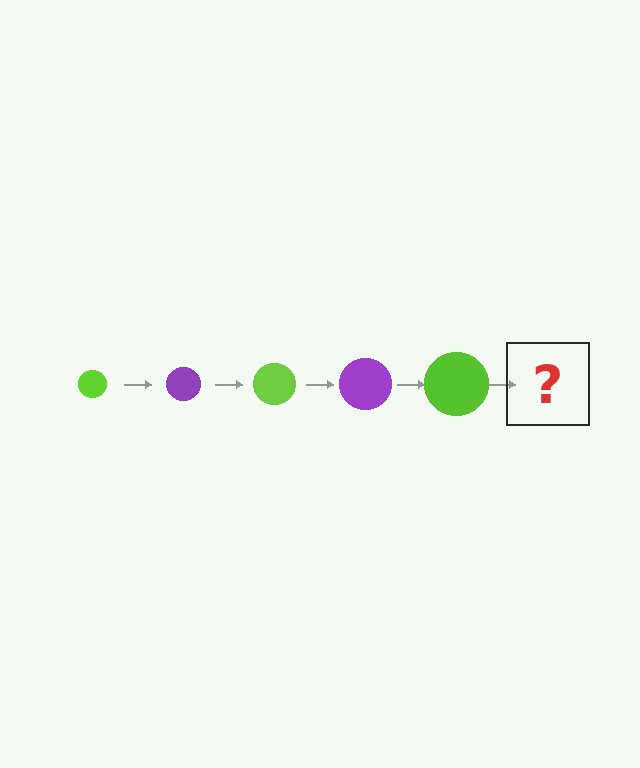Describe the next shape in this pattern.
It should be a purple circle, larger than the previous one.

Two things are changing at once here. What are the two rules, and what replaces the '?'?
The two rules are that the circle grows larger each step and the color cycles through lime and purple. The '?' should be a purple circle, larger than the previous one.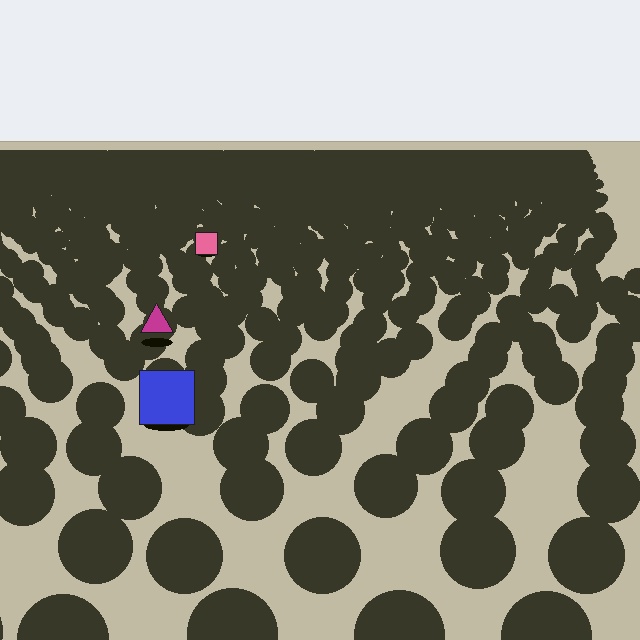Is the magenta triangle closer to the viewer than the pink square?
Yes. The magenta triangle is closer — you can tell from the texture gradient: the ground texture is coarser near it.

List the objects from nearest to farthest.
From nearest to farthest: the blue square, the magenta triangle, the pink square.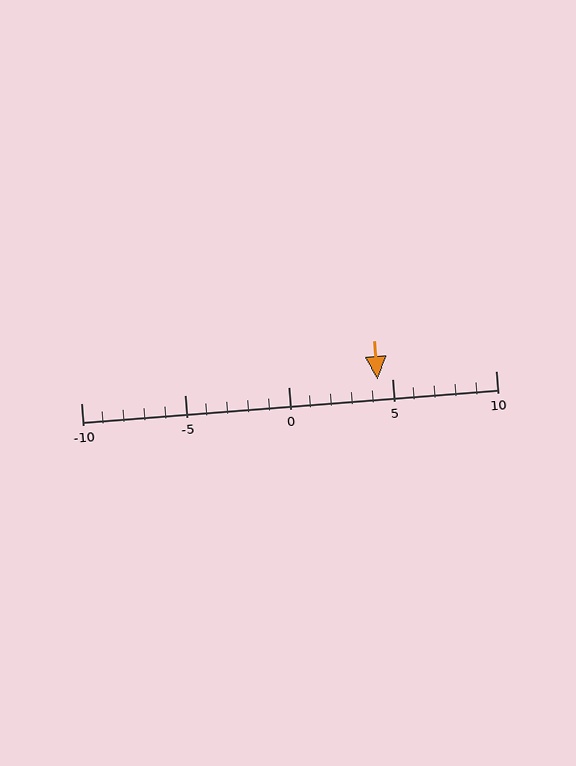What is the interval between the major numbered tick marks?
The major tick marks are spaced 5 units apart.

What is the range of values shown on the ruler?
The ruler shows values from -10 to 10.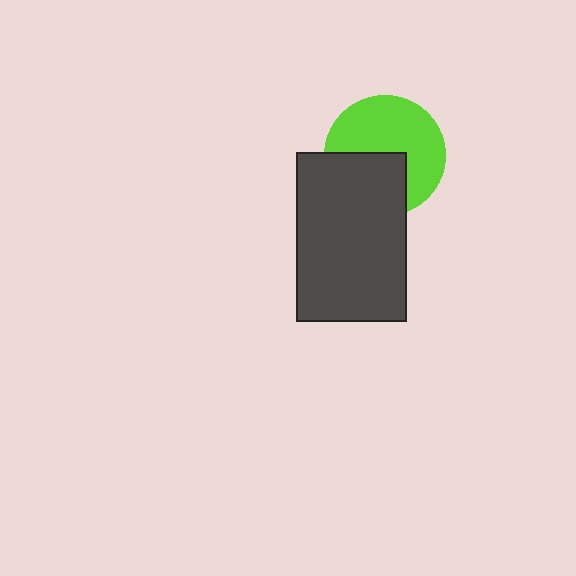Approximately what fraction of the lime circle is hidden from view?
Roughly 39% of the lime circle is hidden behind the dark gray rectangle.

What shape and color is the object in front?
The object in front is a dark gray rectangle.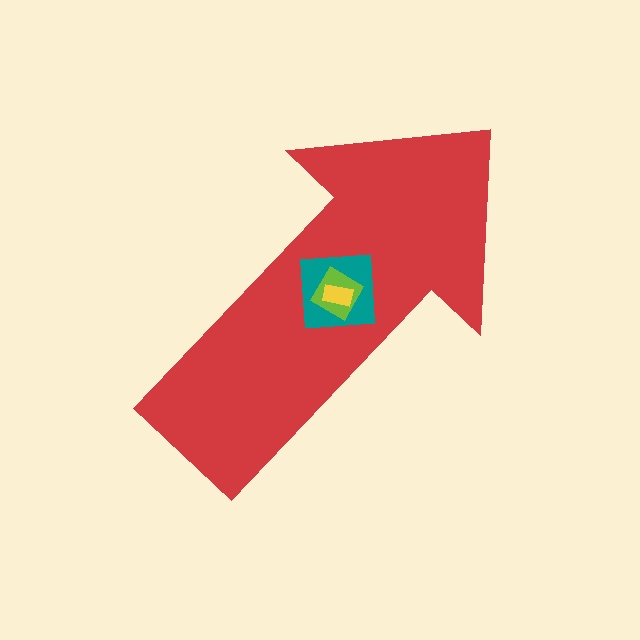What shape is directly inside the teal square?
The lime diamond.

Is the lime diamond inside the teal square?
Yes.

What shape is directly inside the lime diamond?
The yellow rectangle.